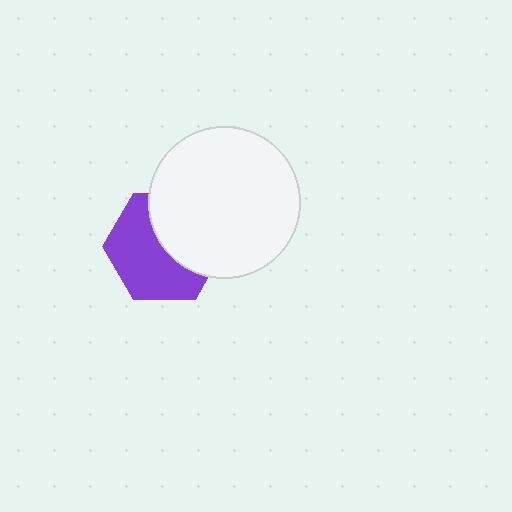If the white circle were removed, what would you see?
You would see the complete purple hexagon.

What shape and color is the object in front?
The object in front is a white circle.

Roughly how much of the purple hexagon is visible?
About half of it is visible (roughly 56%).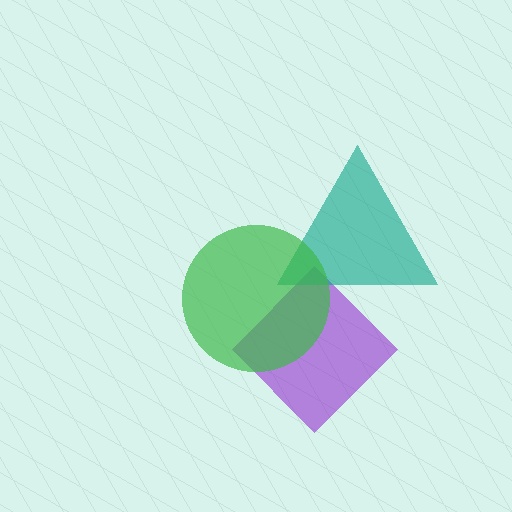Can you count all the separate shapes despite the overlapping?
Yes, there are 3 separate shapes.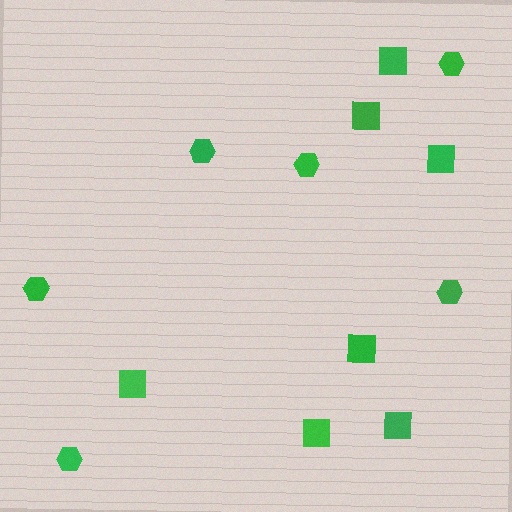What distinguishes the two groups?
There are 2 groups: one group of hexagons (6) and one group of squares (7).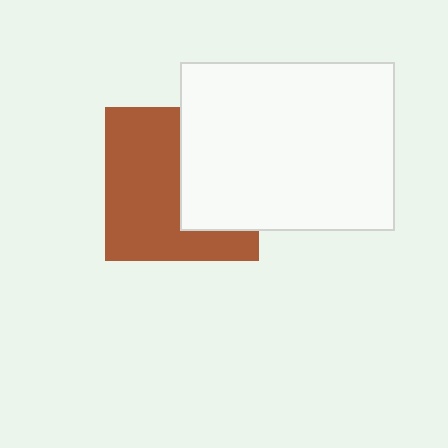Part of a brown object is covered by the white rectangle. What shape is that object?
It is a square.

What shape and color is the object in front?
The object in front is a white rectangle.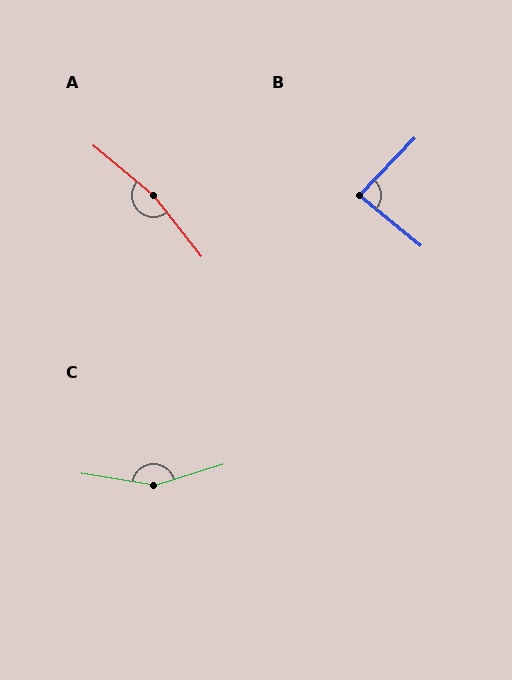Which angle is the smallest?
B, at approximately 85 degrees.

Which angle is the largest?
A, at approximately 168 degrees.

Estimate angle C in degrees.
Approximately 154 degrees.